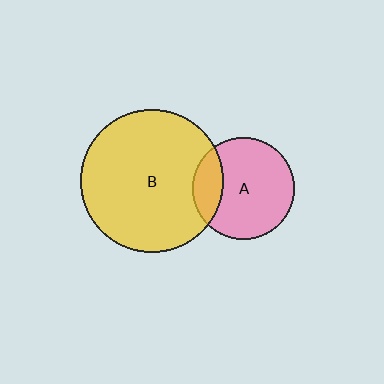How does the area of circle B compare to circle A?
Approximately 2.0 times.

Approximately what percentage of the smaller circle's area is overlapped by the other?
Approximately 20%.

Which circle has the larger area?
Circle B (yellow).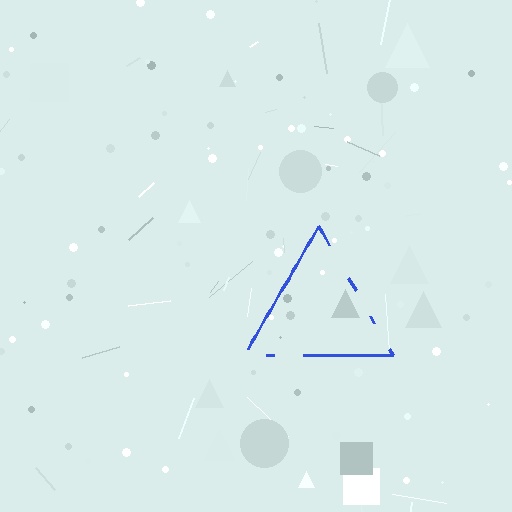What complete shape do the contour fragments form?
The contour fragments form a triangle.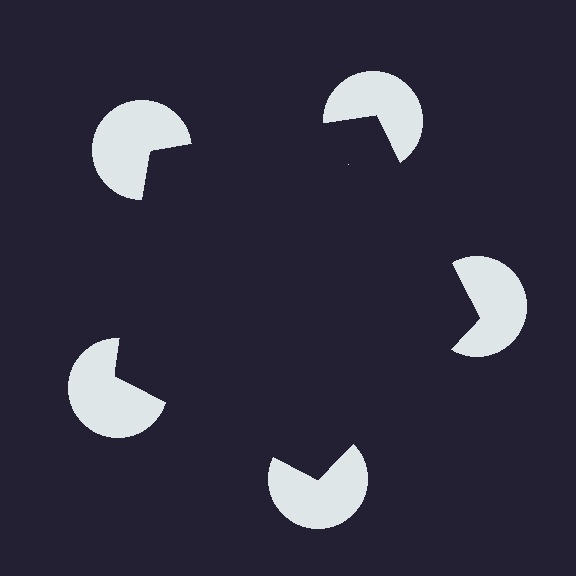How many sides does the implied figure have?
5 sides.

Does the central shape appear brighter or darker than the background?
It typically appears slightly darker than the background, even though no actual brightness change is drawn.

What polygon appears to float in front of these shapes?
An illusory pentagon — its edges are inferred from the aligned wedge cuts in the pac-man discs, not physically drawn.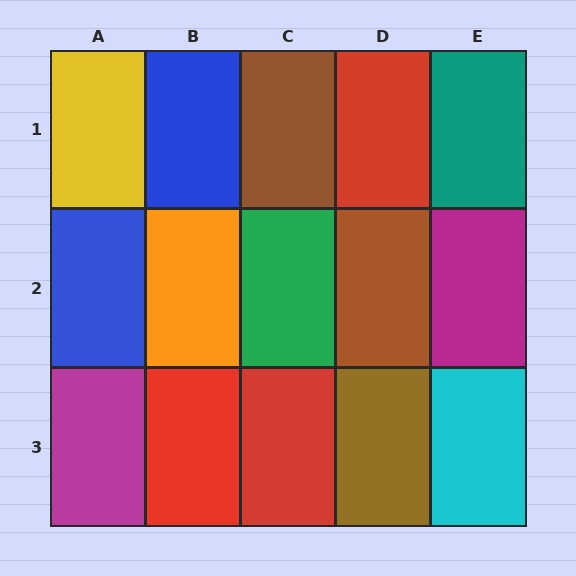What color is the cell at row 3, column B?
Red.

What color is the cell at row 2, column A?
Blue.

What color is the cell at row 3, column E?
Cyan.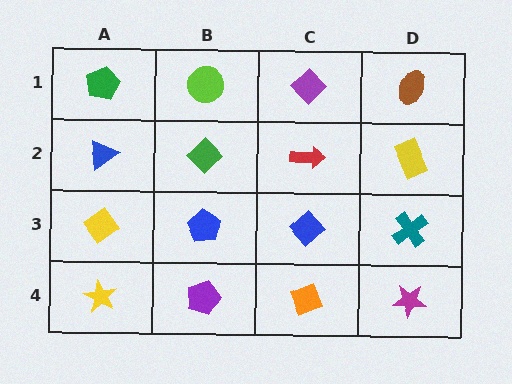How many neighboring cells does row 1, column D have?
2.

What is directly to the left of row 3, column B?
A yellow diamond.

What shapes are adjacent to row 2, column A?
A green pentagon (row 1, column A), a yellow diamond (row 3, column A), a green diamond (row 2, column B).